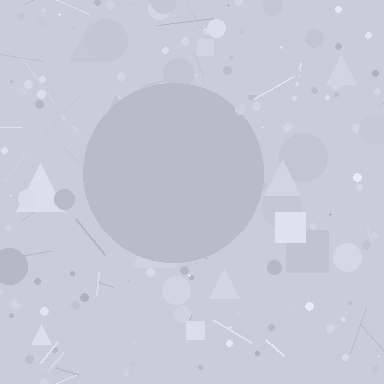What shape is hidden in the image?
A circle is hidden in the image.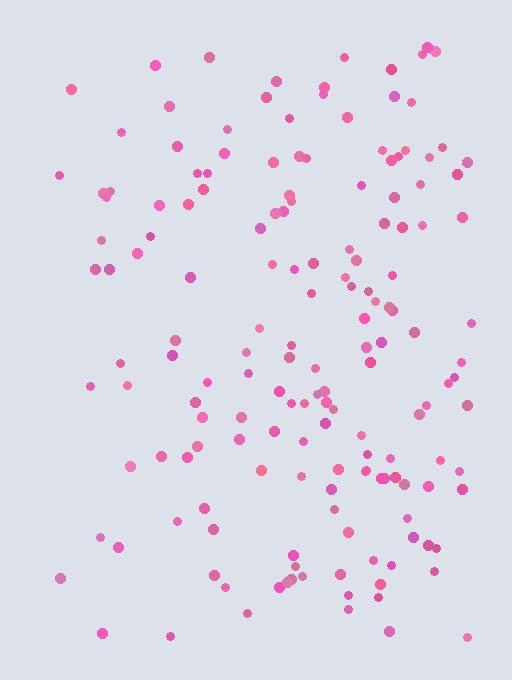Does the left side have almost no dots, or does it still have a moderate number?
Still a moderate number, just noticeably fewer than the right.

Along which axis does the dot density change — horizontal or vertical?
Horizontal.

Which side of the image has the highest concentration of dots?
The right.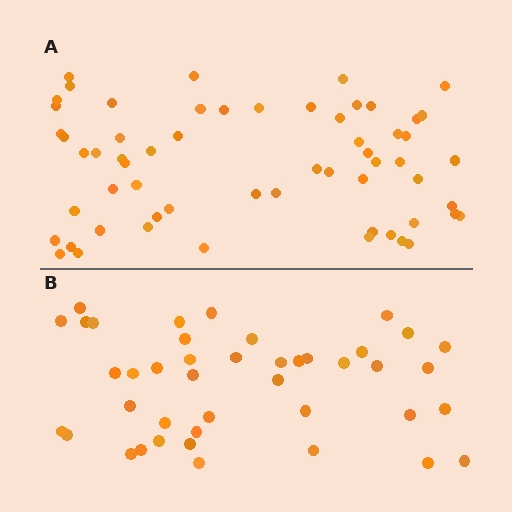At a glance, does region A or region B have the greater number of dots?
Region A (the top region) has more dots.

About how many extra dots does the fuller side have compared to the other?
Region A has approximately 20 more dots than region B.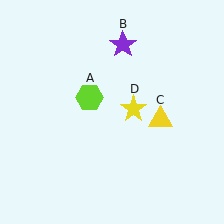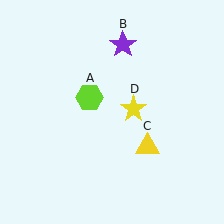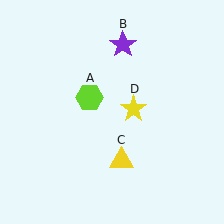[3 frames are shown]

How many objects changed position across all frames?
1 object changed position: yellow triangle (object C).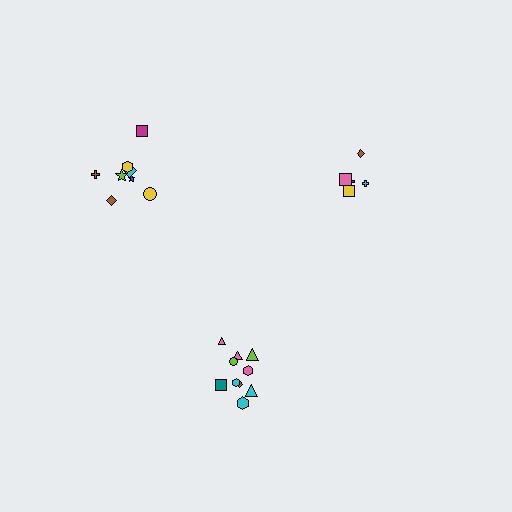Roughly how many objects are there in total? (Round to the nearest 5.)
Roughly 25 objects in total.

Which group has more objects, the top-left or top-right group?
The top-left group.